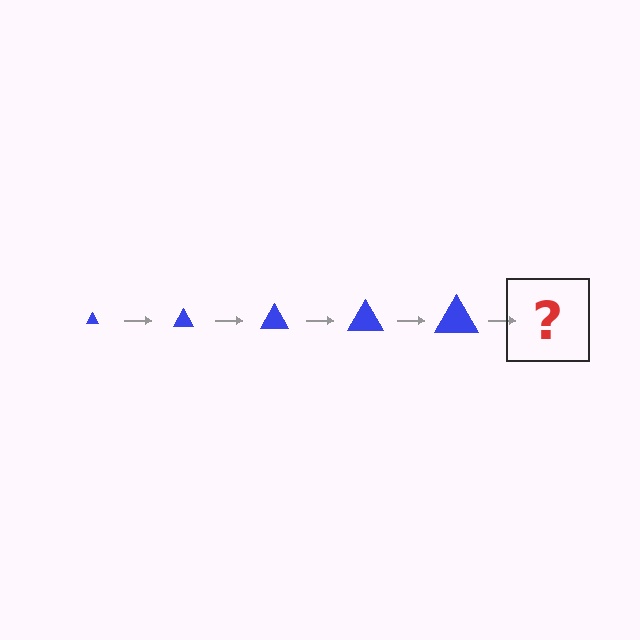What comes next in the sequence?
The next element should be a blue triangle, larger than the previous one.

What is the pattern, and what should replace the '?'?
The pattern is that the triangle gets progressively larger each step. The '?' should be a blue triangle, larger than the previous one.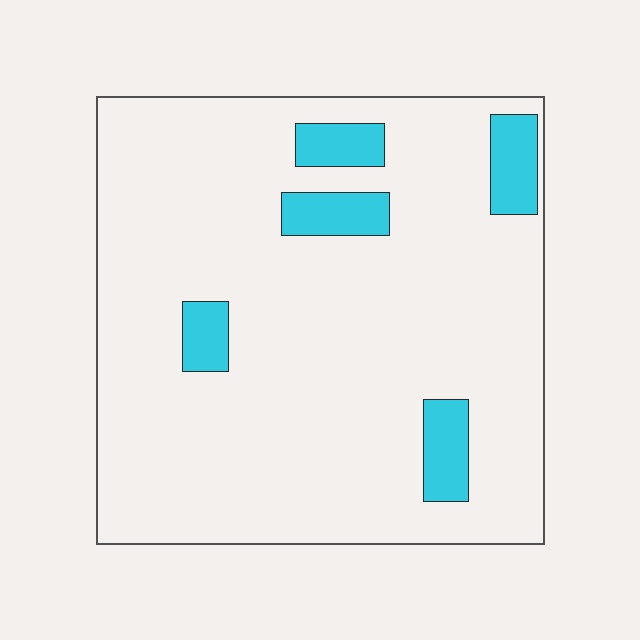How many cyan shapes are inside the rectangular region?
5.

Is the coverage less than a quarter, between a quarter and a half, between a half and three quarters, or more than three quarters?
Less than a quarter.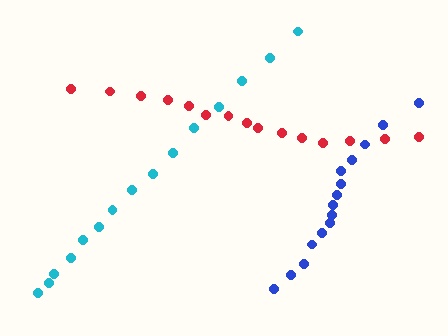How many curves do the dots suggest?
There are 3 distinct paths.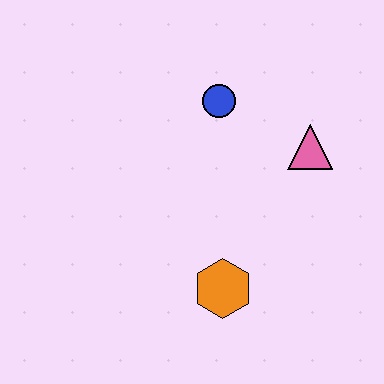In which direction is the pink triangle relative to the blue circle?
The pink triangle is to the right of the blue circle.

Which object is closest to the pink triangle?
The blue circle is closest to the pink triangle.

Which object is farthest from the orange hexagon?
The blue circle is farthest from the orange hexagon.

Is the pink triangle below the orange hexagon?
No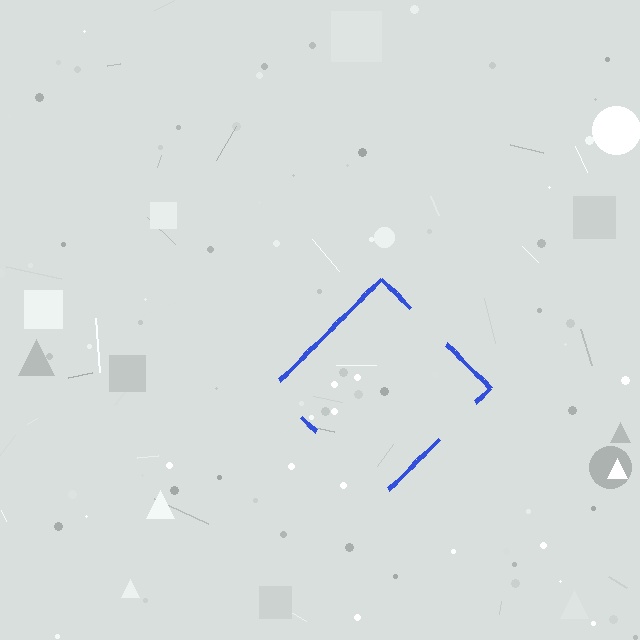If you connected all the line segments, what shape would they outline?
They would outline a diamond.